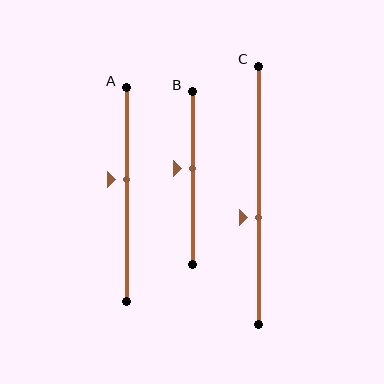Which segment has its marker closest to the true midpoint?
Segment B has its marker closest to the true midpoint.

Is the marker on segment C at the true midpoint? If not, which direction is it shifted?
No, the marker on segment C is shifted downward by about 9% of the segment length.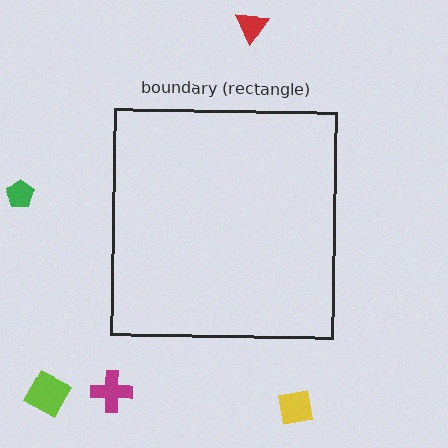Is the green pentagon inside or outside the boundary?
Outside.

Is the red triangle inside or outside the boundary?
Outside.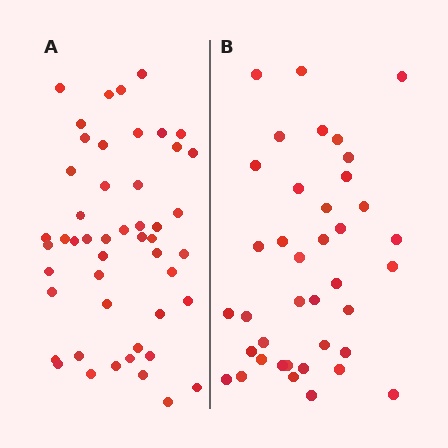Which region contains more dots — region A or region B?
Region A (the left region) has more dots.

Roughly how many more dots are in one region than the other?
Region A has roughly 10 or so more dots than region B.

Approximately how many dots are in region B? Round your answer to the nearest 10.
About 40 dots. (The exact count is 39, which rounds to 40.)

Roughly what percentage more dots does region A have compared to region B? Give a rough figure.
About 25% more.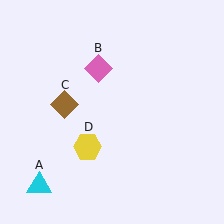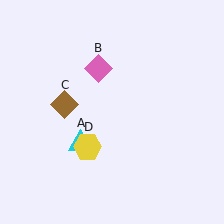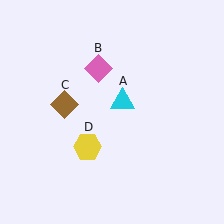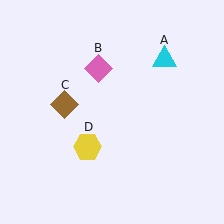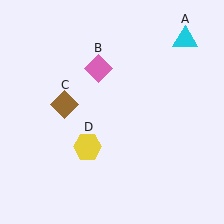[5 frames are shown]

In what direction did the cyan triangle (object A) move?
The cyan triangle (object A) moved up and to the right.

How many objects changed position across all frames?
1 object changed position: cyan triangle (object A).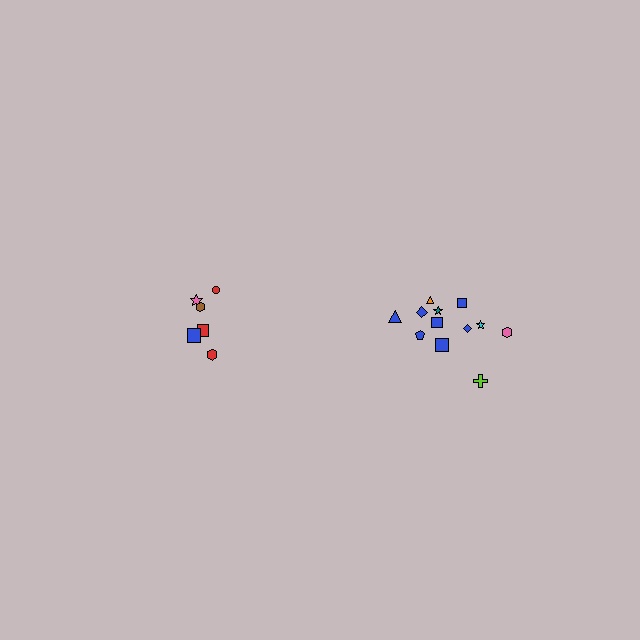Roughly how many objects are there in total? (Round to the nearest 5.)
Roughly 20 objects in total.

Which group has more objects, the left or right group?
The right group.